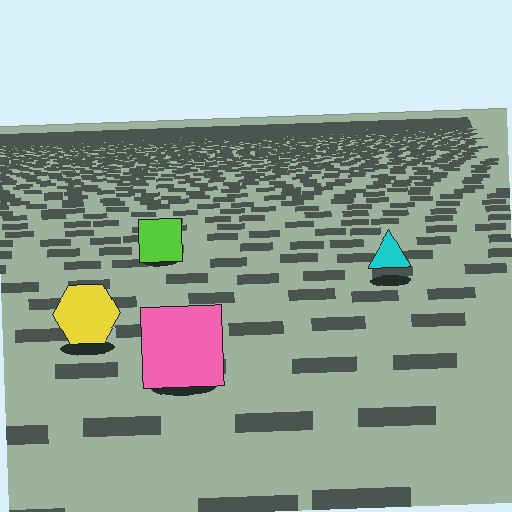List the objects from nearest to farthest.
From nearest to farthest: the pink square, the yellow hexagon, the cyan triangle, the lime square.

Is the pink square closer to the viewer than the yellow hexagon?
Yes. The pink square is closer — you can tell from the texture gradient: the ground texture is coarser near it.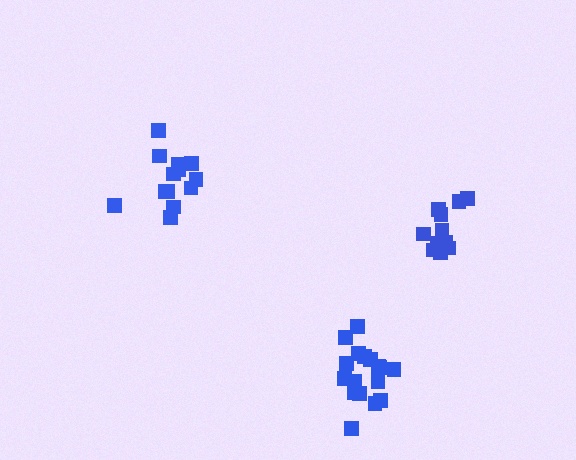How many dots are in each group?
Group 1: 17 dots, Group 2: 13 dots, Group 3: 11 dots (41 total).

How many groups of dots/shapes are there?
There are 3 groups.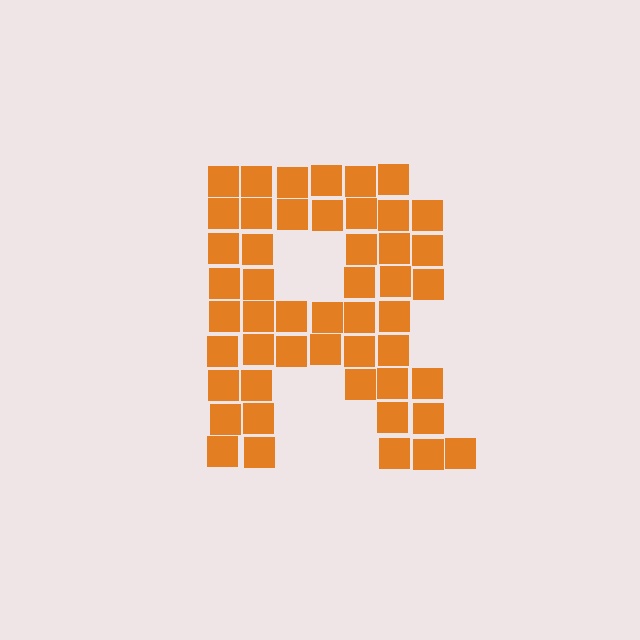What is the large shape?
The large shape is the letter R.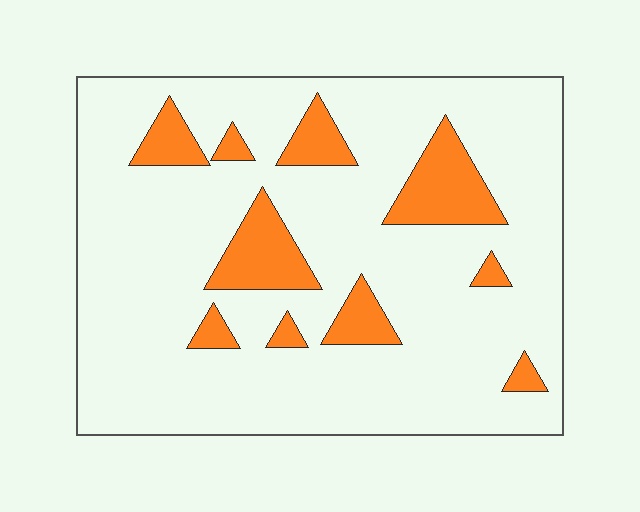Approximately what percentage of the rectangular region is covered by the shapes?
Approximately 15%.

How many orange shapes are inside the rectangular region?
10.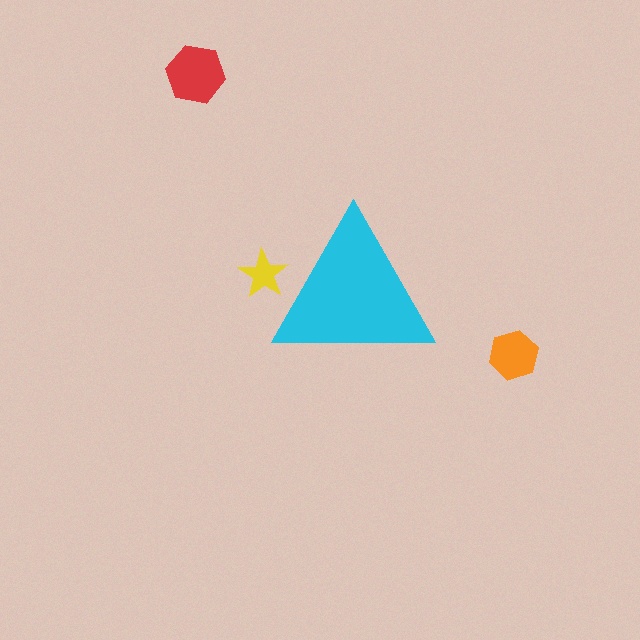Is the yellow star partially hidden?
Yes, the yellow star is partially hidden behind the cyan triangle.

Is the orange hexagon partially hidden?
No, the orange hexagon is fully visible.